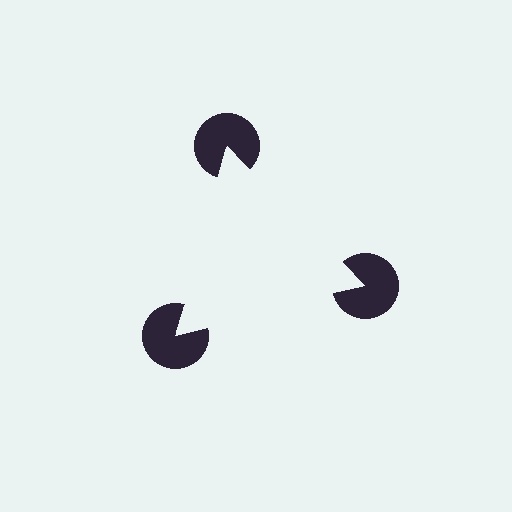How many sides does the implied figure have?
3 sides.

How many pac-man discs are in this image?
There are 3 — one at each vertex of the illusory triangle.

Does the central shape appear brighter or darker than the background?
It typically appears slightly brighter than the background, even though no actual brightness change is drawn.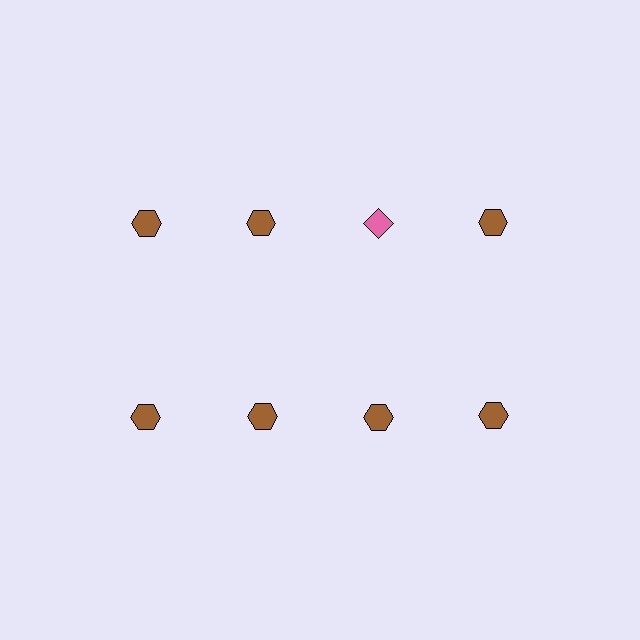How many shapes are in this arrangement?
There are 8 shapes arranged in a grid pattern.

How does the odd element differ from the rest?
It differs in both color (pink instead of brown) and shape (diamond instead of hexagon).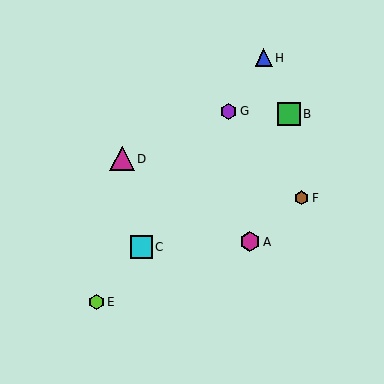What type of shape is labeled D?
Shape D is a magenta triangle.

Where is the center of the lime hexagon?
The center of the lime hexagon is at (96, 302).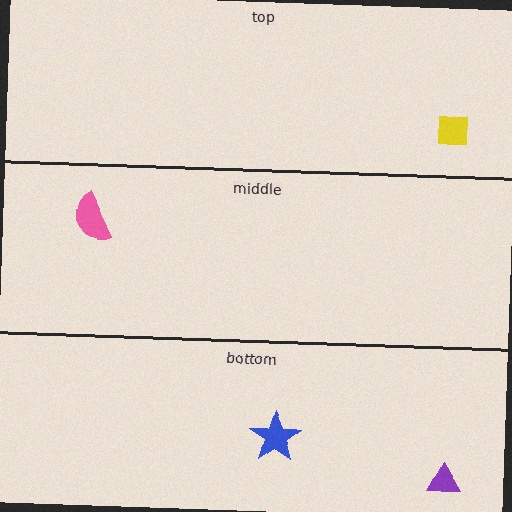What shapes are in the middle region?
The pink semicircle.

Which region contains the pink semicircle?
The middle region.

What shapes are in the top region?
The yellow square.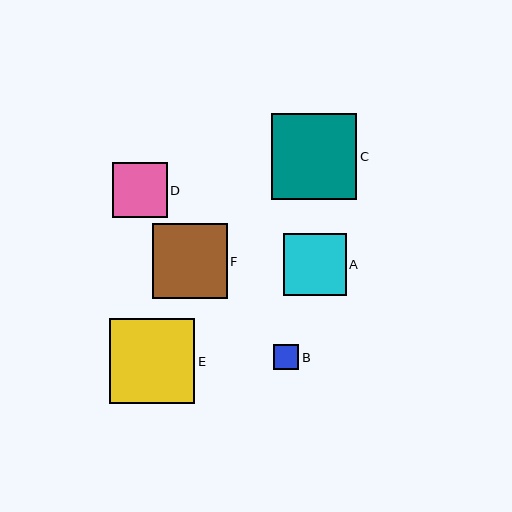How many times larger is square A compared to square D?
Square A is approximately 1.1 times the size of square D.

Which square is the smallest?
Square B is the smallest with a size of approximately 25 pixels.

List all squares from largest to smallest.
From largest to smallest: C, E, F, A, D, B.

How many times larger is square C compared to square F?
Square C is approximately 1.1 times the size of square F.